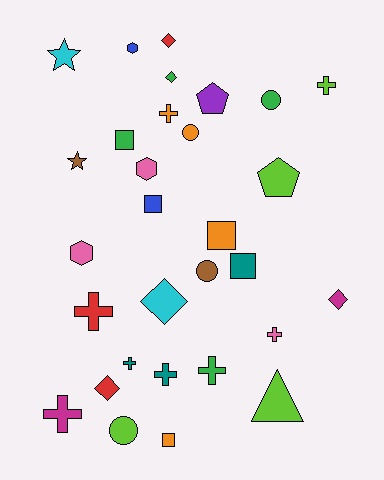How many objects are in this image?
There are 30 objects.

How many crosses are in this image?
There are 8 crosses.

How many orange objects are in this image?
There are 4 orange objects.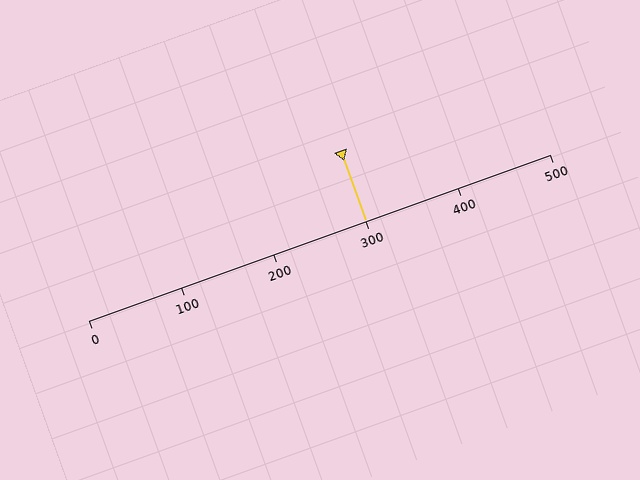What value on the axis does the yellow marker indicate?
The marker indicates approximately 300.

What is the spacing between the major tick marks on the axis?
The major ticks are spaced 100 apart.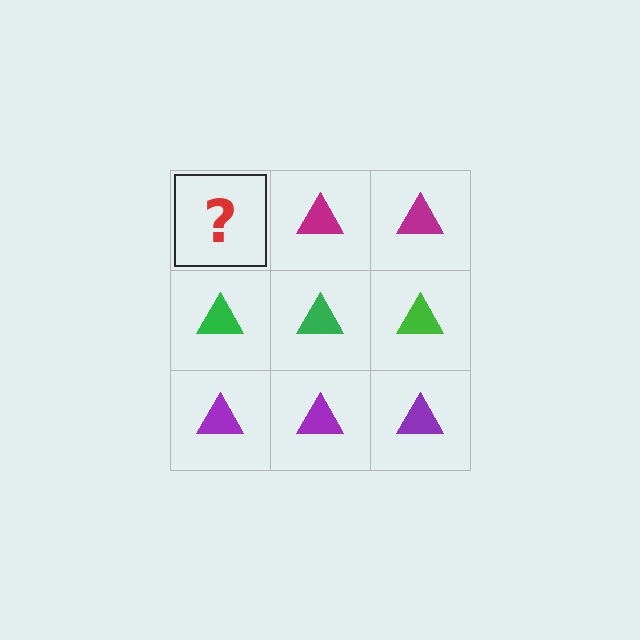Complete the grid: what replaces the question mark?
The question mark should be replaced with a magenta triangle.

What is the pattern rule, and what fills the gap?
The rule is that each row has a consistent color. The gap should be filled with a magenta triangle.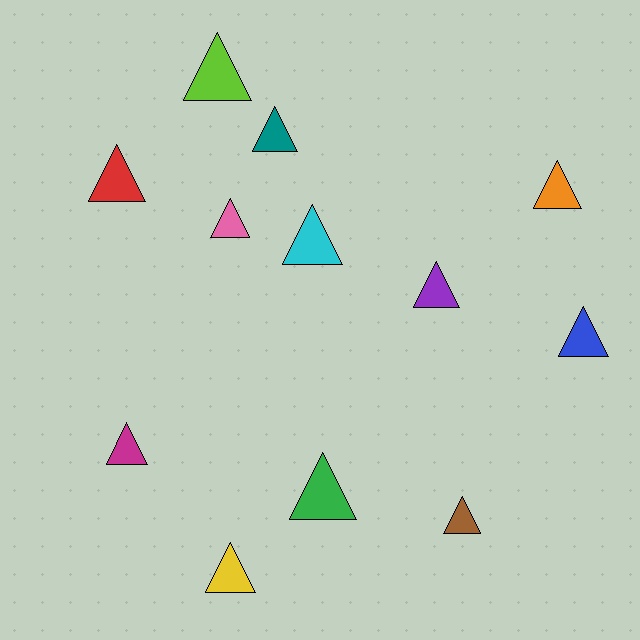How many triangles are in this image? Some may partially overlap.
There are 12 triangles.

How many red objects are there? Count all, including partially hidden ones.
There is 1 red object.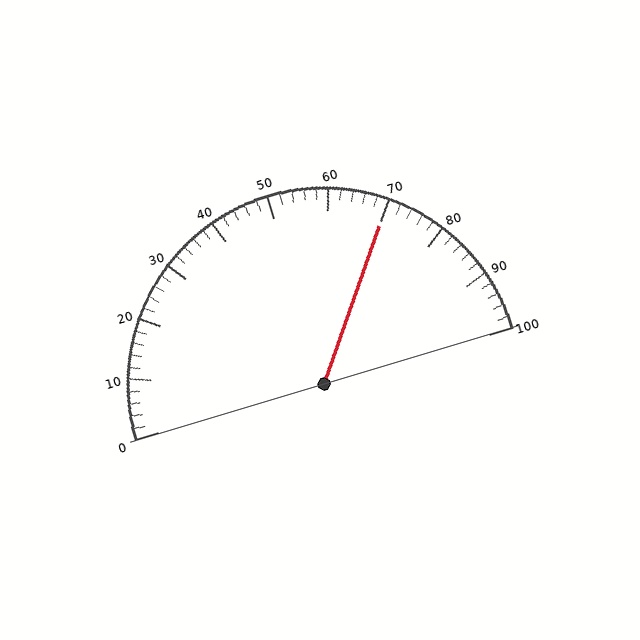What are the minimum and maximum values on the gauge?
The gauge ranges from 0 to 100.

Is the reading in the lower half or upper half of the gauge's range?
The reading is in the upper half of the range (0 to 100).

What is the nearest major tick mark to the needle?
The nearest major tick mark is 70.